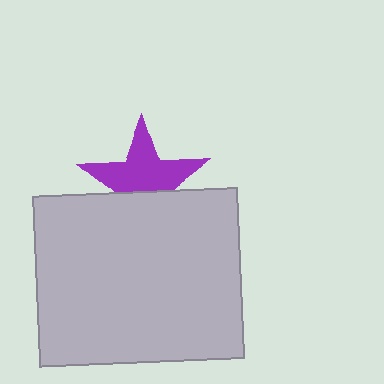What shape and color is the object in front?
The object in front is a light gray rectangle.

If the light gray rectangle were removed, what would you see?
You would see the complete purple star.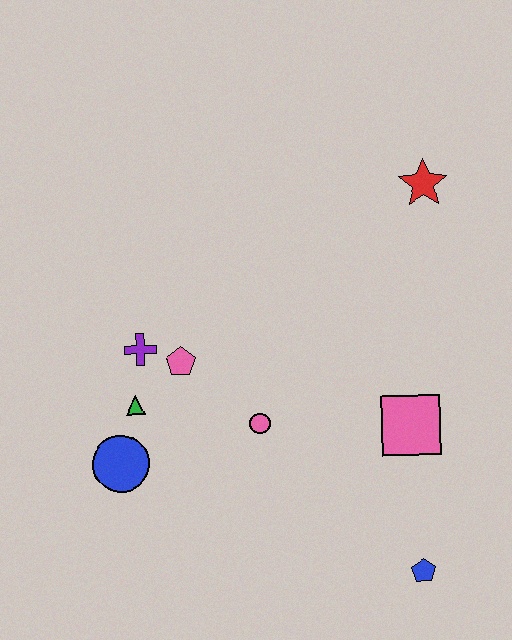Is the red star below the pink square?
No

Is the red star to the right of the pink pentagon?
Yes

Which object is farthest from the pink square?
The blue circle is farthest from the pink square.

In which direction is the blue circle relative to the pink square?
The blue circle is to the left of the pink square.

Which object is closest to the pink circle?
The pink pentagon is closest to the pink circle.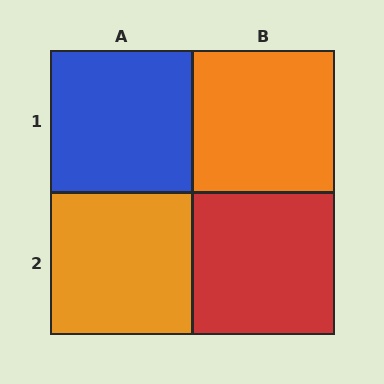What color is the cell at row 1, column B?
Orange.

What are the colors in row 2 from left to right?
Orange, red.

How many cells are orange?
2 cells are orange.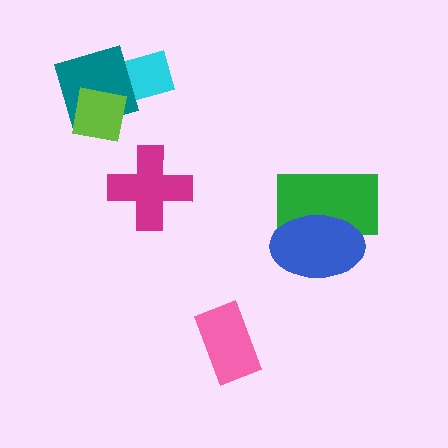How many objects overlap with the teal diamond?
2 objects overlap with the teal diamond.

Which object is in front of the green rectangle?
The blue ellipse is in front of the green rectangle.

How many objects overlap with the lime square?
2 objects overlap with the lime square.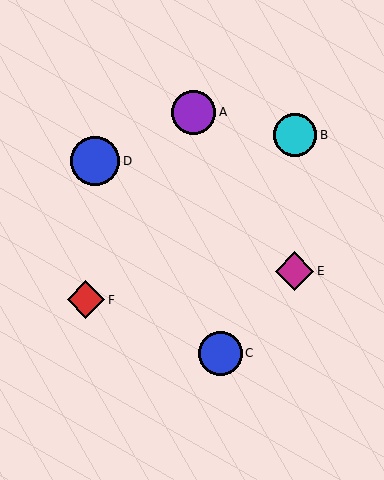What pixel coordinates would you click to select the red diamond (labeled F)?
Click at (86, 300) to select the red diamond F.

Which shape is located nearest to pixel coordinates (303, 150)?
The cyan circle (labeled B) at (295, 135) is nearest to that location.